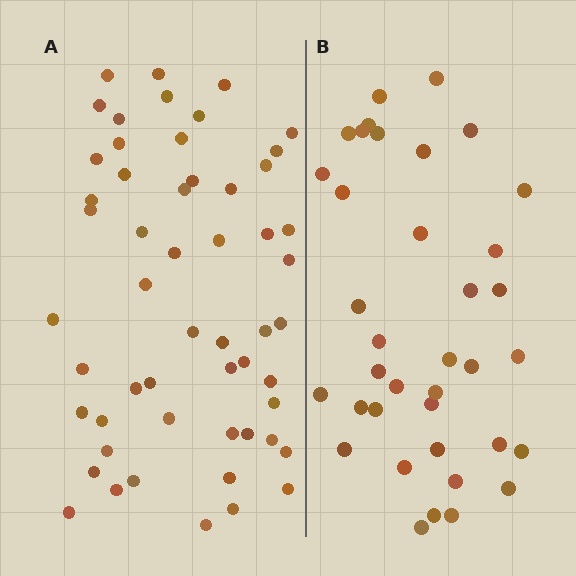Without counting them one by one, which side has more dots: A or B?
Region A (the left region) has more dots.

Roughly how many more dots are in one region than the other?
Region A has approximately 15 more dots than region B.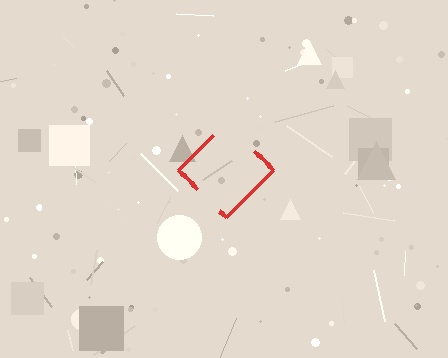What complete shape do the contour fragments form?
The contour fragments form a diamond.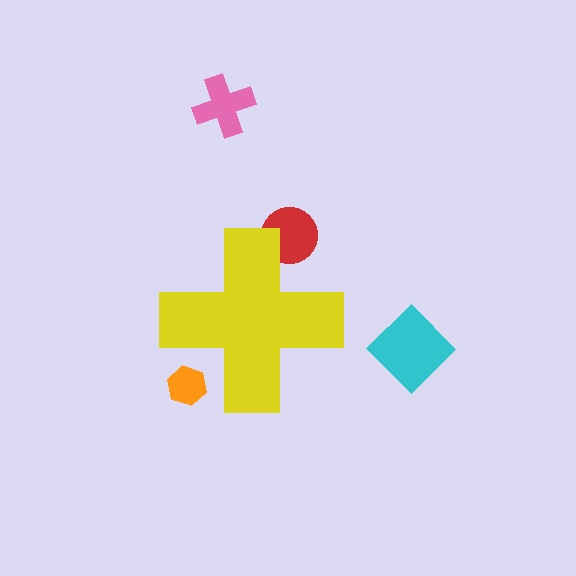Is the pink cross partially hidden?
No, the pink cross is fully visible.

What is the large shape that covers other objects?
A yellow cross.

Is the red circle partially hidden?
Yes, the red circle is partially hidden behind the yellow cross.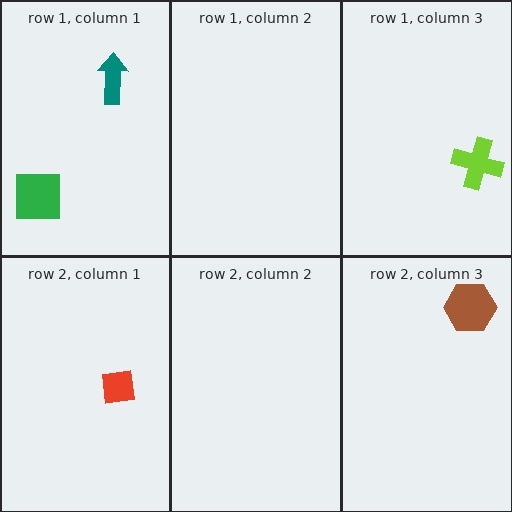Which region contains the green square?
The row 1, column 1 region.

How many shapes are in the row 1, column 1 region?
2.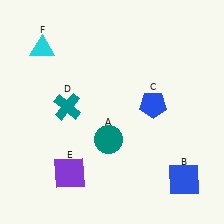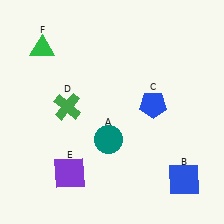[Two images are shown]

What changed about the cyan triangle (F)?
In Image 1, F is cyan. In Image 2, it changed to green.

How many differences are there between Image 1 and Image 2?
There are 2 differences between the two images.